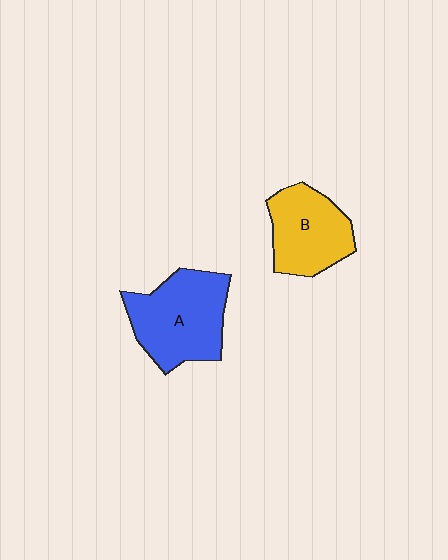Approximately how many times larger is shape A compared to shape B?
Approximately 1.3 times.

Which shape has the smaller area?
Shape B (yellow).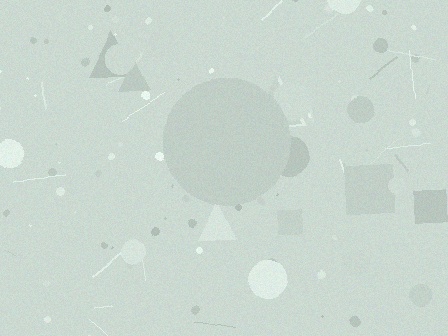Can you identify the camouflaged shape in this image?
The camouflaged shape is a circle.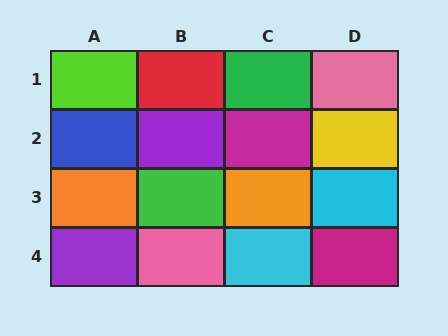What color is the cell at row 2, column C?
Magenta.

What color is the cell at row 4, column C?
Cyan.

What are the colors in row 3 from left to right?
Orange, green, orange, cyan.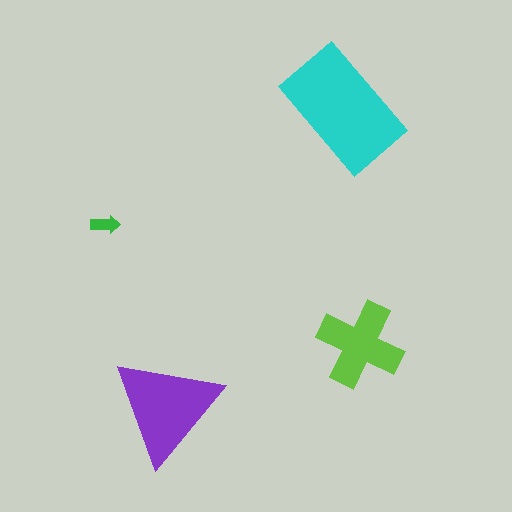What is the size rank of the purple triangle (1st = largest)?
2nd.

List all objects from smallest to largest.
The green arrow, the lime cross, the purple triangle, the cyan rectangle.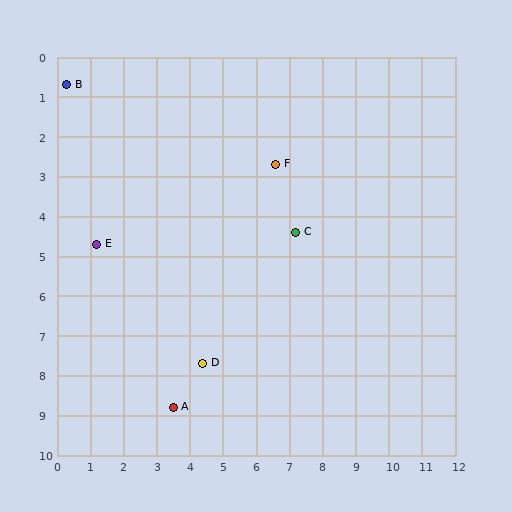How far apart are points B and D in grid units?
Points B and D are about 8.1 grid units apart.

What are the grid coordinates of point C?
Point C is at approximately (7.2, 4.4).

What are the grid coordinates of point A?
Point A is at approximately (3.5, 8.8).